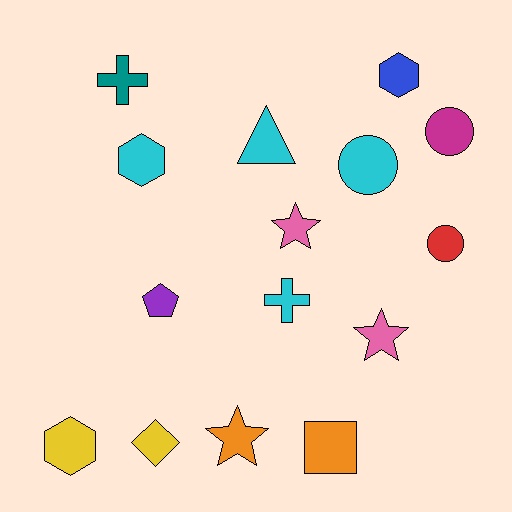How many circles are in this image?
There are 3 circles.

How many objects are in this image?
There are 15 objects.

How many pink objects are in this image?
There are 2 pink objects.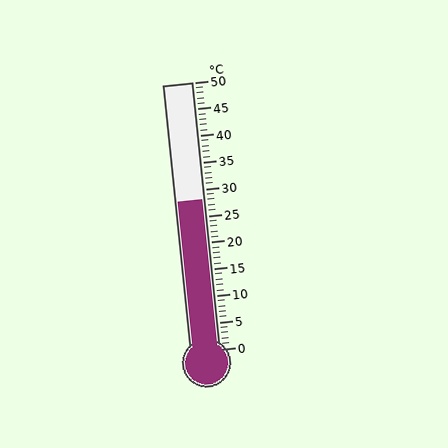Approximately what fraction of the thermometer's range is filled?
The thermometer is filled to approximately 55% of its range.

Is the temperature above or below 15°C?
The temperature is above 15°C.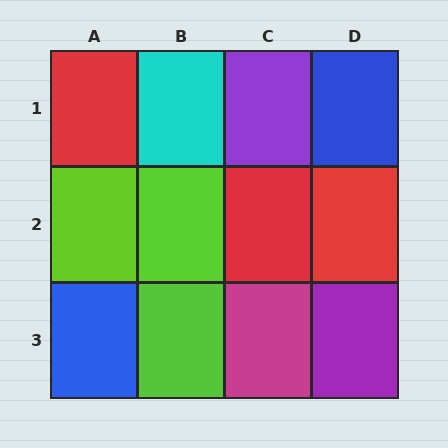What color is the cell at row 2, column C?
Red.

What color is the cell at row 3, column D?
Purple.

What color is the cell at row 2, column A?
Lime.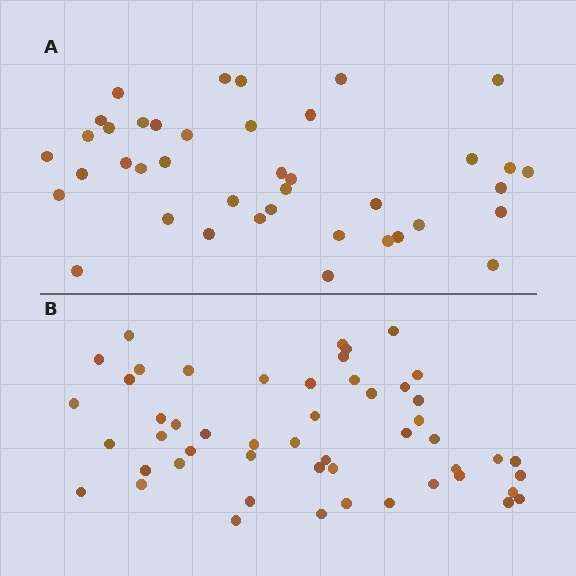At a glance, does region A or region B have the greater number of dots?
Region B (the bottom region) has more dots.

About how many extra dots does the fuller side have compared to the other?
Region B has roughly 12 or so more dots than region A.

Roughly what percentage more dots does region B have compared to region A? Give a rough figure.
About 30% more.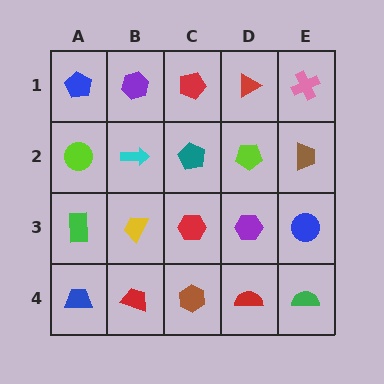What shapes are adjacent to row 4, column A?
A green rectangle (row 3, column A), a red trapezoid (row 4, column B).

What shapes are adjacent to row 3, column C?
A teal pentagon (row 2, column C), a brown hexagon (row 4, column C), a yellow trapezoid (row 3, column B), a purple hexagon (row 3, column D).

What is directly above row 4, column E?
A blue circle.